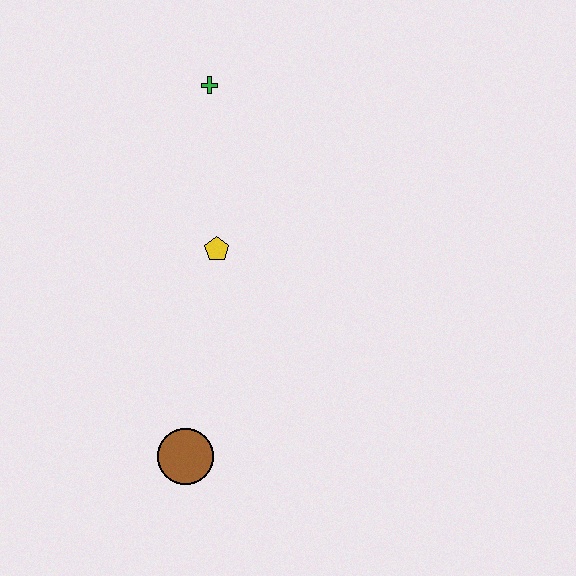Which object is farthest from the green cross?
The brown circle is farthest from the green cross.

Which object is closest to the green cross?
The yellow pentagon is closest to the green cross.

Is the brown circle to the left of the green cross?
Yes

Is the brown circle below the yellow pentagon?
Yes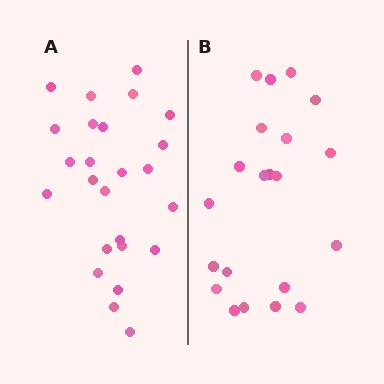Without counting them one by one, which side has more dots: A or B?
Region A (the left region) has more dots.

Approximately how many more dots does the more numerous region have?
Region A has about 4 more dots than region B.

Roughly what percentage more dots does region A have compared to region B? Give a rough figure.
About 20% more.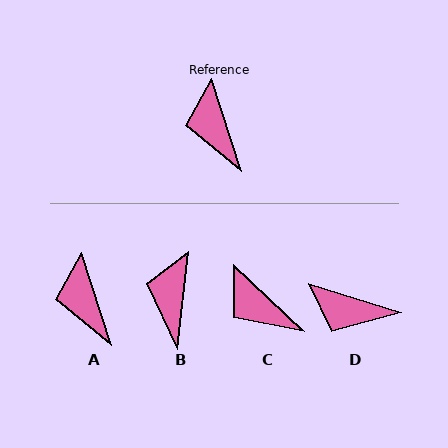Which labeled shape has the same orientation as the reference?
A.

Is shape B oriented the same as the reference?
No, it is off by about 24 degrees.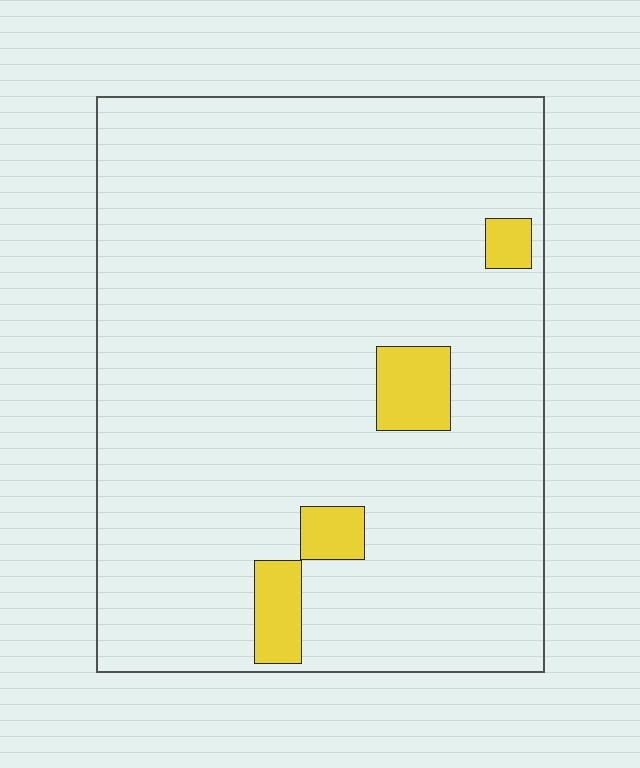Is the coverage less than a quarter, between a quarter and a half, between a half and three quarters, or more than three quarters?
Less than a quarter.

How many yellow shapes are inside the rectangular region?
4.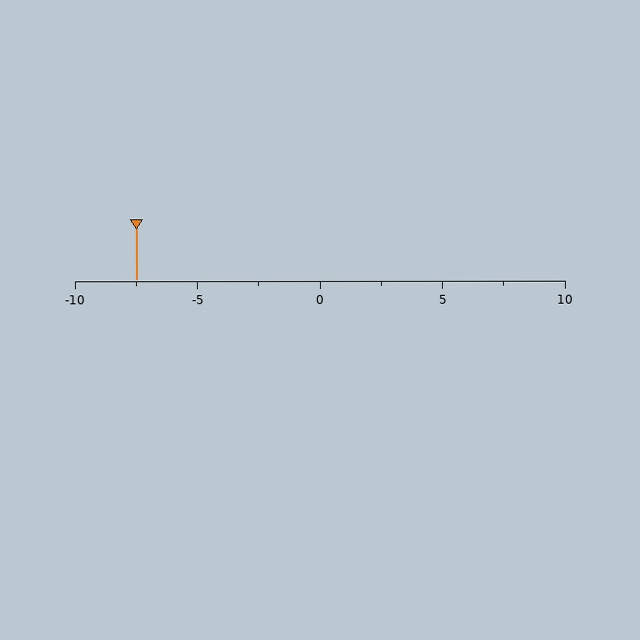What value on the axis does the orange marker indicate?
The marker indicates approximately -7.5.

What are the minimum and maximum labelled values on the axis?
The axis runs from -10 to 10.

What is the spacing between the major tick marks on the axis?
The major ticks are spaced 5 apart.